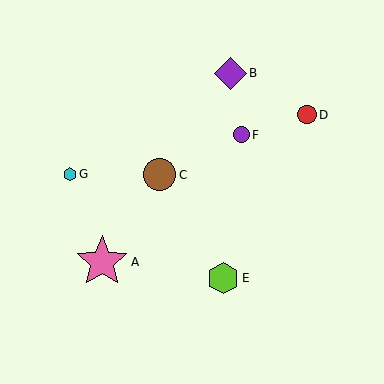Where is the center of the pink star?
The center of the pink star is at (102, 262).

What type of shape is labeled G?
Shape G is a cyan hexagon.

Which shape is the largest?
The pink star (labeled A) is the largest.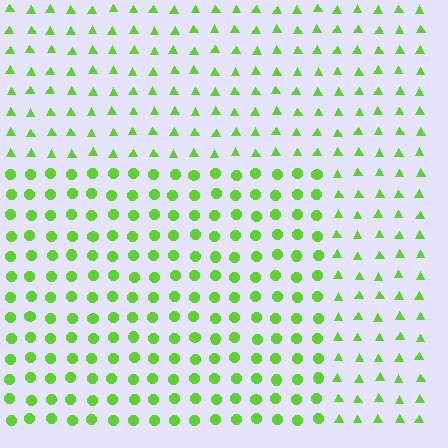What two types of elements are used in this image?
The image uses circles inside the rectangle region and triangles outside it.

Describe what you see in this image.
The image is filled with small lime elements arranged in a uniform grid. A rectangle-shaped region contains circles, while the surrounding area contains triangles. The boundary is defined purely by the change in element shape.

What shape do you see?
I see a rectangle.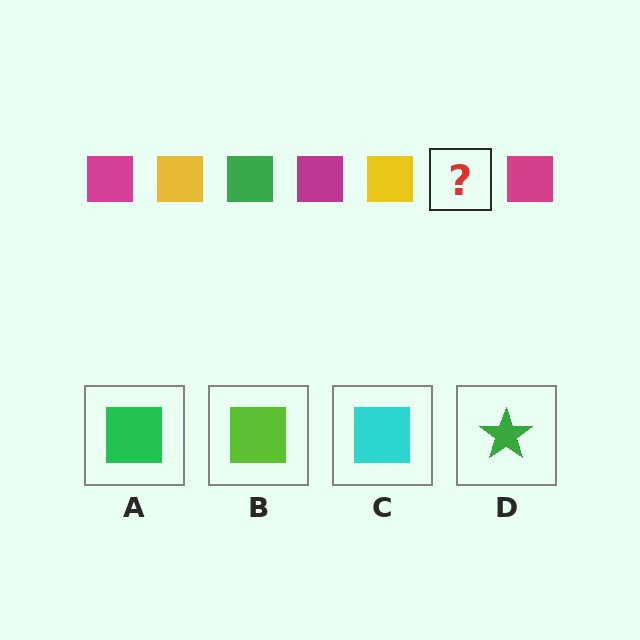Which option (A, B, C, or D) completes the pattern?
A.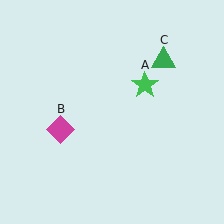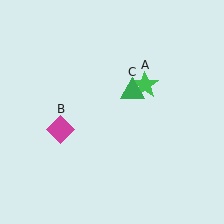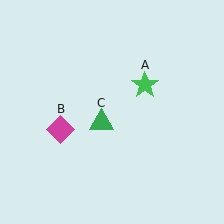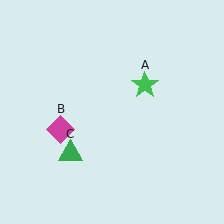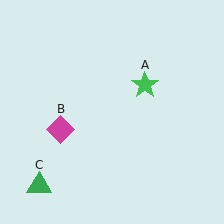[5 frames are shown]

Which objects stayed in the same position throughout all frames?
Green star (object A) and magenta diamond (object B) remained stationary.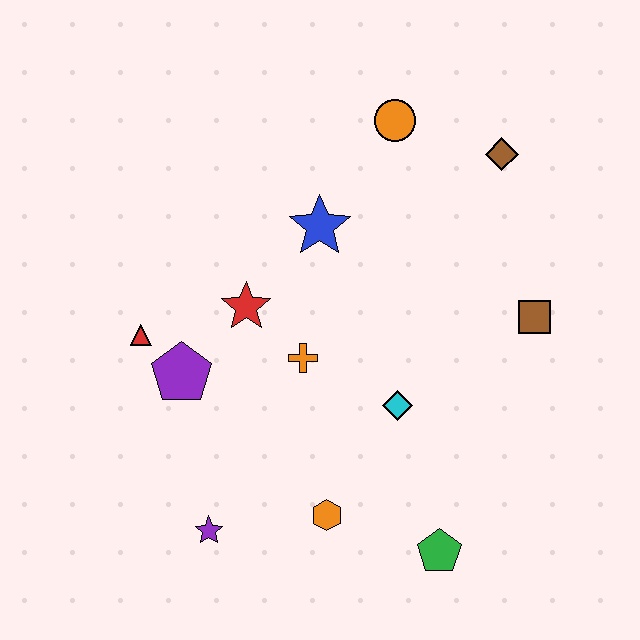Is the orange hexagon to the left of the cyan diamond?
Yes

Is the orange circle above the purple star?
Yes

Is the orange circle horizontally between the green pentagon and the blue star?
Yes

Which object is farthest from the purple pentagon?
The brown diamond is farthest from the purple pentagon.